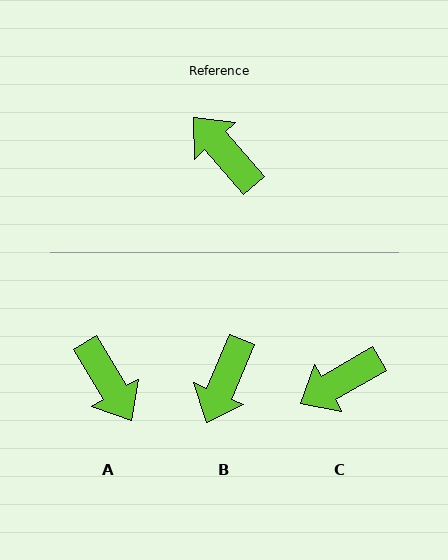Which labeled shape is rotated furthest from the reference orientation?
A, about 169 degrees away.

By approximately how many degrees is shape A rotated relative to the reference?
Approximately 169 degrees counter-clockwise.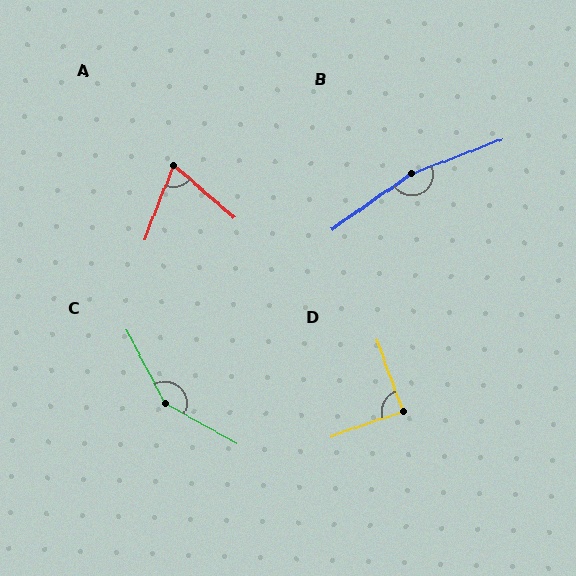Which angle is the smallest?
A, at approximately 71 degrees.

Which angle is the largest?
B, at approximately 166 degrees.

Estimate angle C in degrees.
Approximately 147 degrees.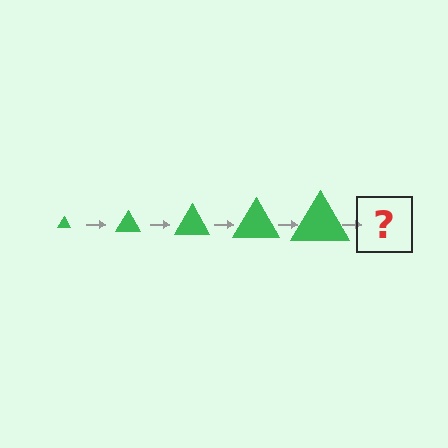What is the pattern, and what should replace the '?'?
The pattern is that the triangle gets progressively larger each step. The '?' should be a green triangle, larger than the previous one.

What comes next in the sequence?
The next element should be a green triangle, larger than the previous one.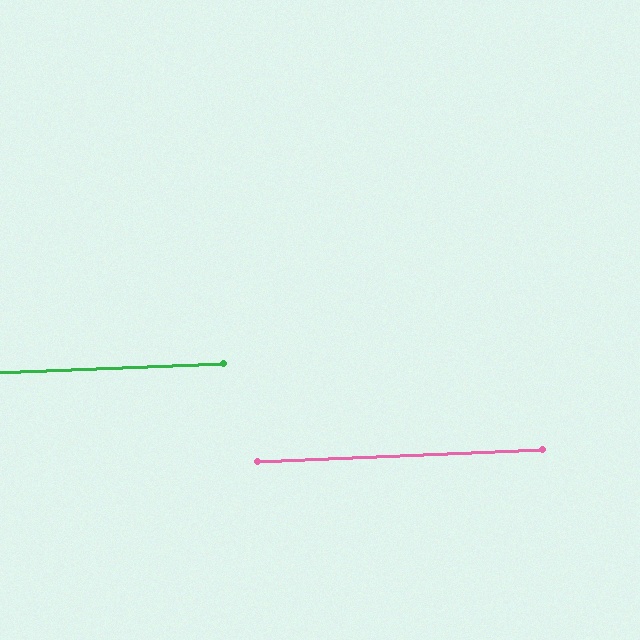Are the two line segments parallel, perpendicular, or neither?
Parallel — their directions differ by only 0.3°.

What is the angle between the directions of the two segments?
Approximately 0 degrees.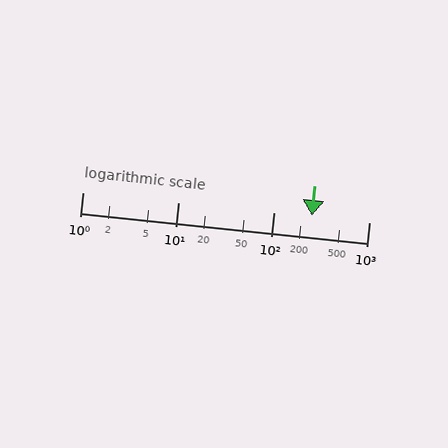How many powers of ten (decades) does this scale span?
The scale spans 3 decades, from 1 to 1000.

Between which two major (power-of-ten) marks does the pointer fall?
The pointer is between 100 and 1000.